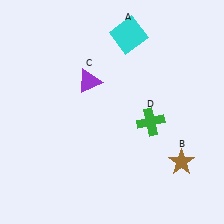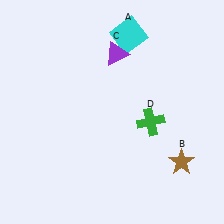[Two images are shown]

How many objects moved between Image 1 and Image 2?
1 object moved between the two images.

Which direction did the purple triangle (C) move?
The purple triangle (C) moved up.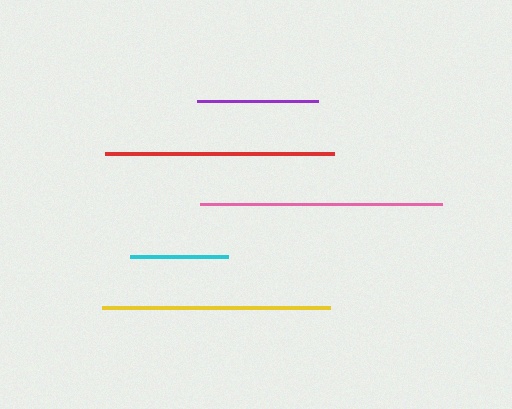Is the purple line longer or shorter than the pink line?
The pink line is longer than the purple line.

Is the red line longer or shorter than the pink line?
The pink line is longer than the red line.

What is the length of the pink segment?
The pink segment is approximately 242 pixels long.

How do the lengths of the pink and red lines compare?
The pink and red lines are approximately the same length.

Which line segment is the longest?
The pink line is the longest at approximately 242 pixels.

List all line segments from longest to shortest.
From longest to shortest: pink, red, yellow, purple, cyan.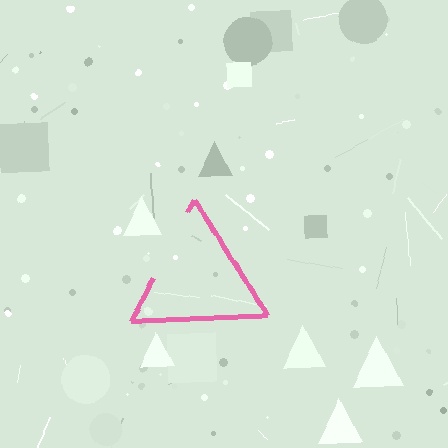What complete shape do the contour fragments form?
The contour fragments form a triangle.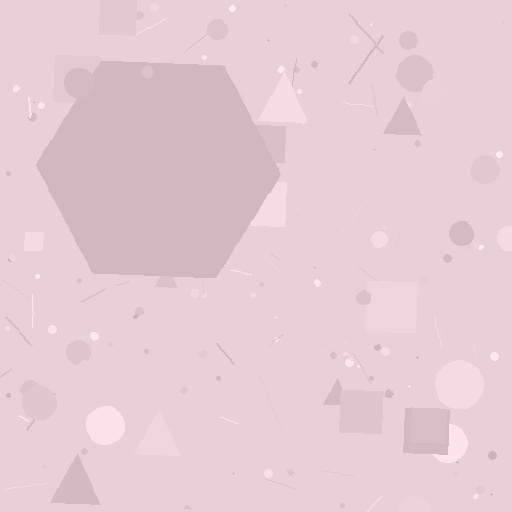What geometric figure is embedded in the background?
A hexagon is embedded in the background.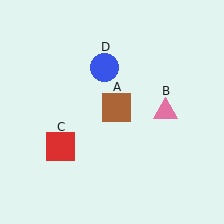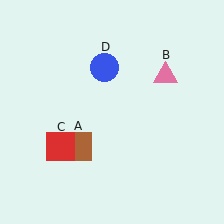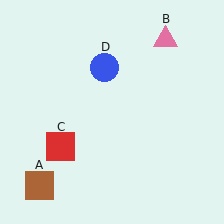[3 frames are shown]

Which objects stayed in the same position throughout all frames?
Red square (object C) and blue circle (object D) remained stationary.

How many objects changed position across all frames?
2 objects changed position: brown square (object A), pink triangle (object B).